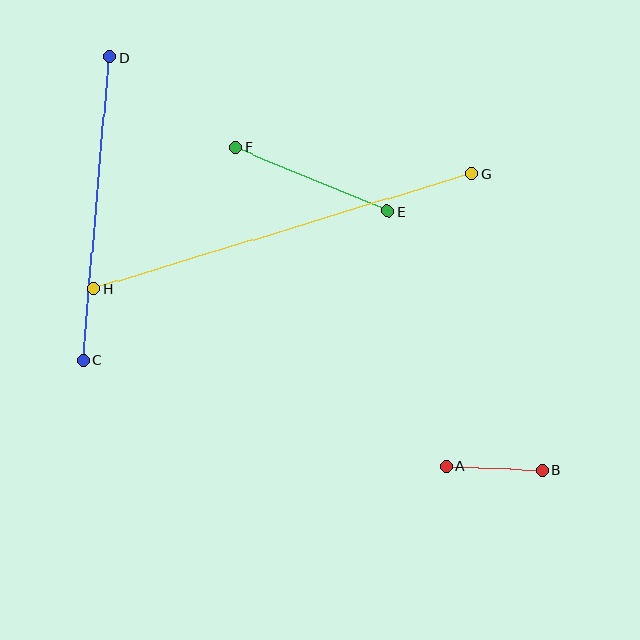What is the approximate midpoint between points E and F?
The midpoint is at approximately (312, 180) pixels.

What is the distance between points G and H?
The distance is approximately 395 pixels.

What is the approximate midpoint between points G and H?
The midpoint is at approximately (283, 231) pixels.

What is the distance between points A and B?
The distance is approximately 96 pixels.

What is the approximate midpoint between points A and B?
The midpoint is at approximately (494, 468) pixels.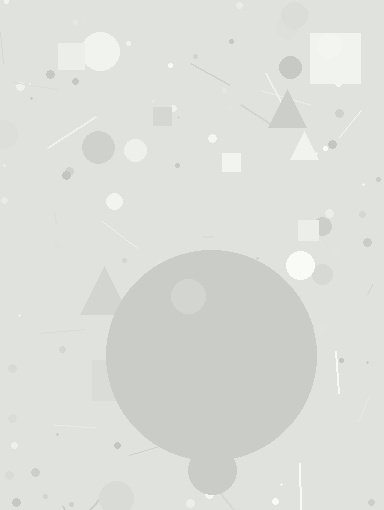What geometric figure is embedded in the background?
A circle is embedded in the background.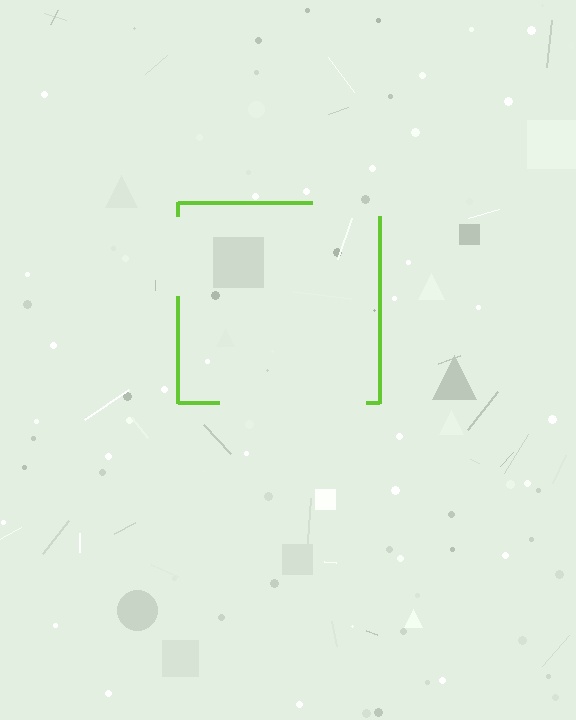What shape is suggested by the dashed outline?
The dashed outline suggests a square.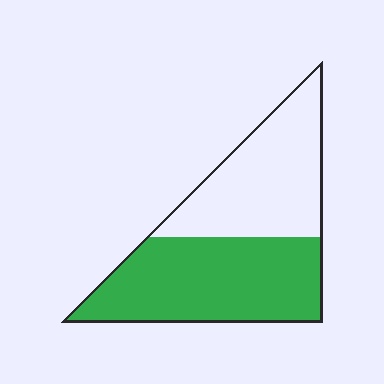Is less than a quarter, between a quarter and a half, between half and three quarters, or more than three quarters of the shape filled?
Between half and three quarters.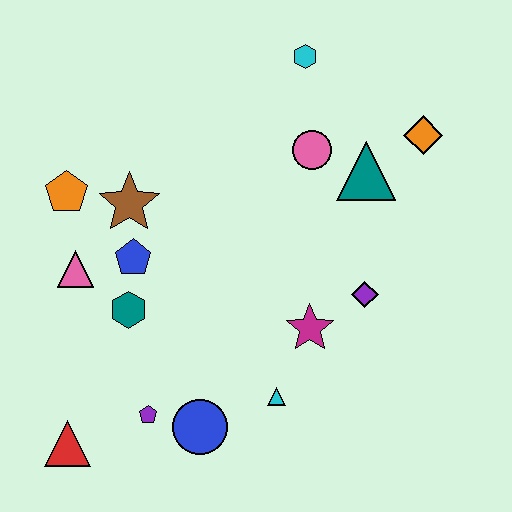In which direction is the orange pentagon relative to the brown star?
The orange pentagon is to the left of the brown star.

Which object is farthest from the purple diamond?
The red triangle is farthest from the purple diamond.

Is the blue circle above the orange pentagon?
No